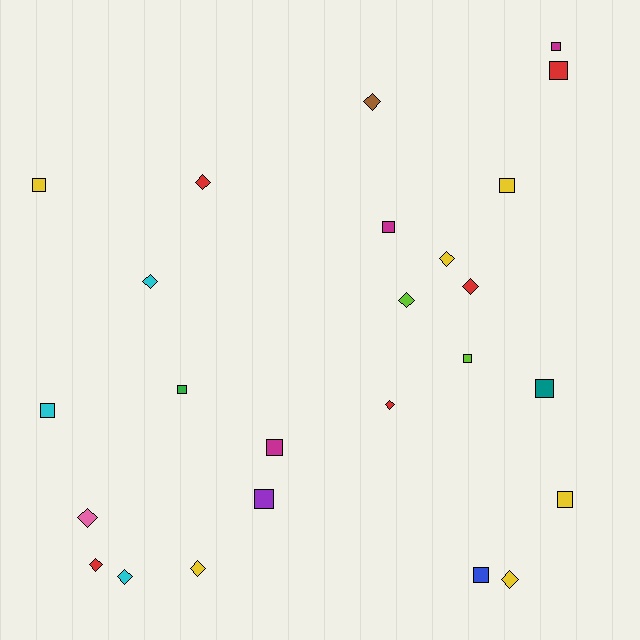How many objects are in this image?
There are 25 objects.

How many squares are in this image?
There are 13 squares.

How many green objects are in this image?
There is 1 green object.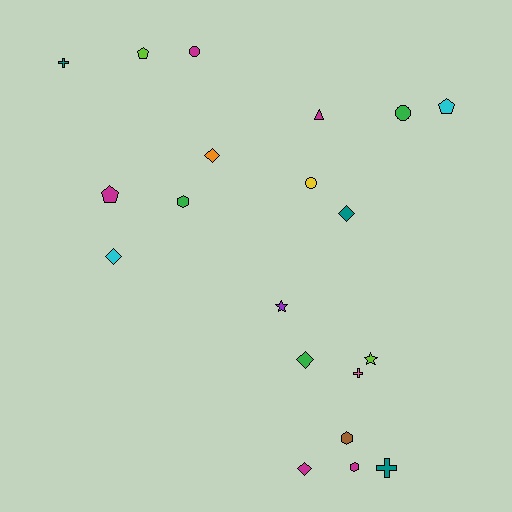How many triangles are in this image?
There is 1 triangle.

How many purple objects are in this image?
There is 1 purple object.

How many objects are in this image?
There are 20 objects.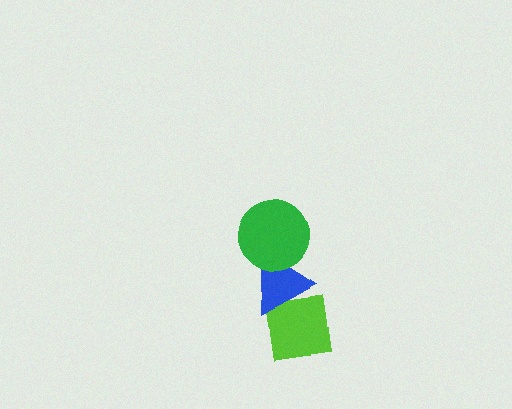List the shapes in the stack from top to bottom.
From top to bottom: the green circle, the blue triangle, the lime square.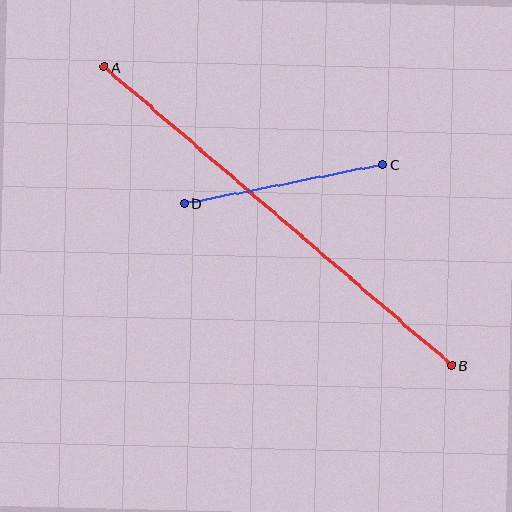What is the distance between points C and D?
The distance is approximately 202 pixels.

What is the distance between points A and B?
The distance is approximately 458 pixels.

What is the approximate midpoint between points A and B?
The midpoint is at approximately (278, 216) pixels.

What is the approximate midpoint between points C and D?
The midpoint is at approximately (284, 184) pixels.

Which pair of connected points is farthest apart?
Points A and B are farthest apart.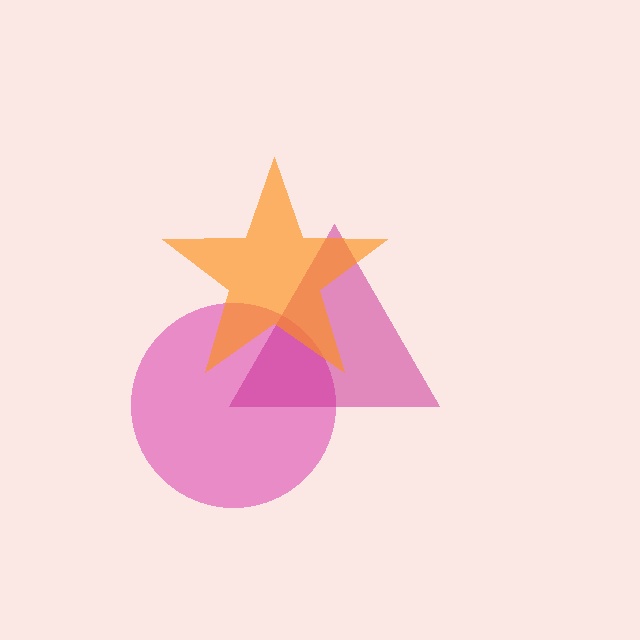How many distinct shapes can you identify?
There are 3 distinct shapes: a pink circle, a magenta triangle, an orange star.